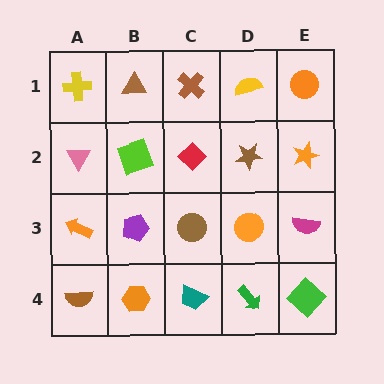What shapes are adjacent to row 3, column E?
An orange star (row 2, column E), a green diamond (row 4, column E), an orange circle (row 3, column D).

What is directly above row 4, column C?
A brown circle.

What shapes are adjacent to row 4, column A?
An orange arrow (row 3, column A), an orange hexagon (row 4, column B).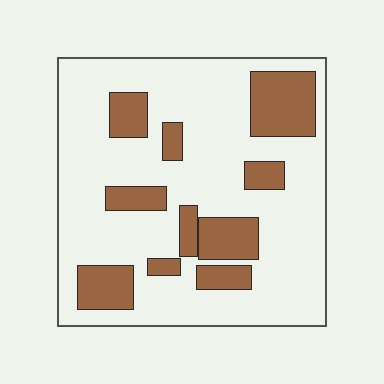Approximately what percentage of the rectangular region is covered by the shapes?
Approximately 25%.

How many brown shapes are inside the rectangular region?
10.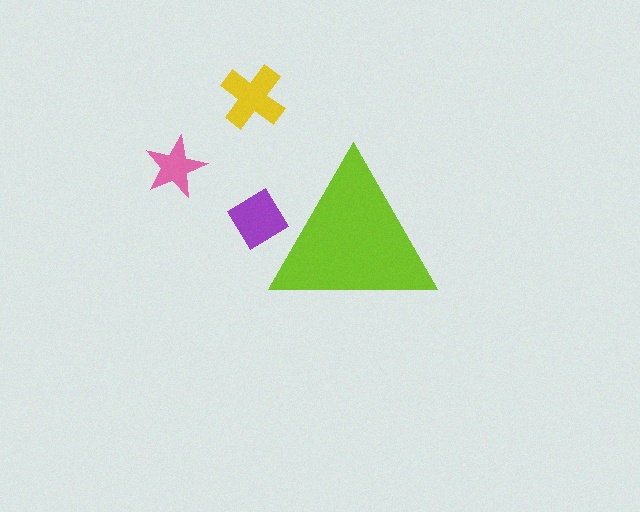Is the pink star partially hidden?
No, the pink star is fully visible.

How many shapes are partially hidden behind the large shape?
1 shape is partially hidden.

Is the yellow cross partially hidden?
No, the yellow cross is fully visible.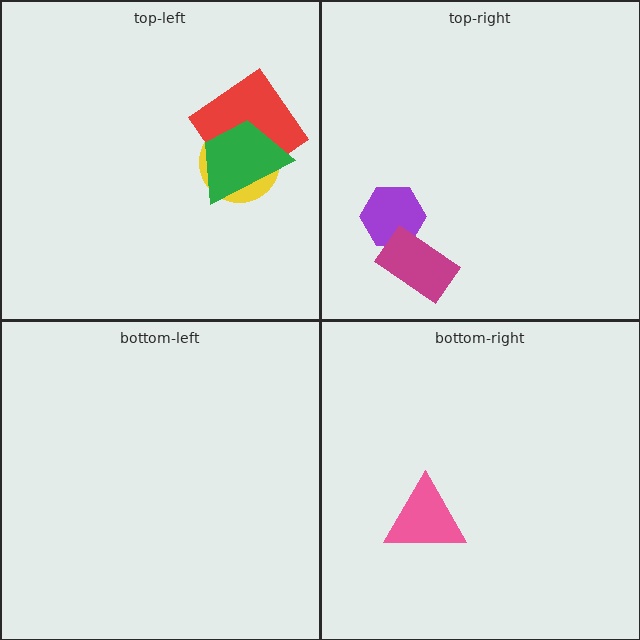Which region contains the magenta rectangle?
The top-right region.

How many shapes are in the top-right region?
2.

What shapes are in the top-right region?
The purple hexagon, the magenta rectangle.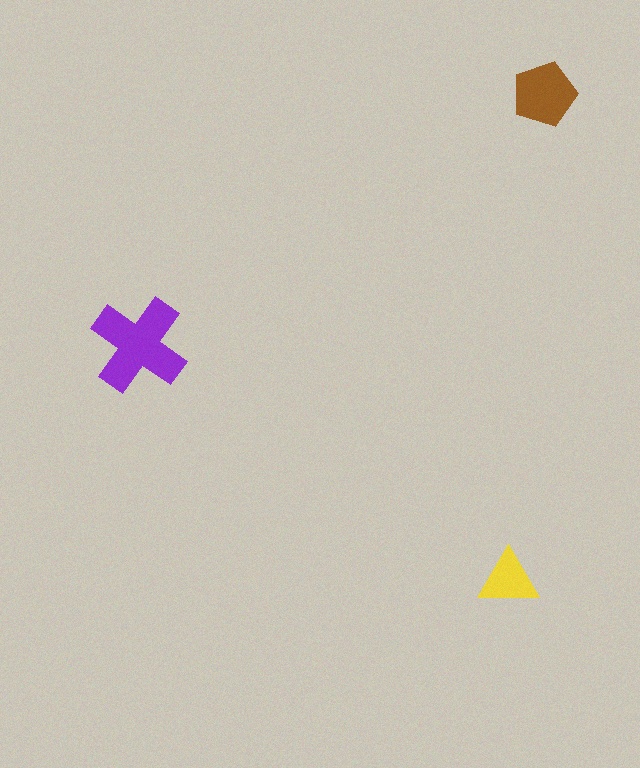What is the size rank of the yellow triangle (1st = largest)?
3rd.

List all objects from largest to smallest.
The purple cross, the brown pentagon, the yellow triangle.